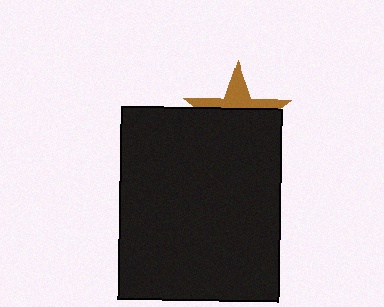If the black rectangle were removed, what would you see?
You would see the complete brown star.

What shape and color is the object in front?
The object in front is a black rectangle.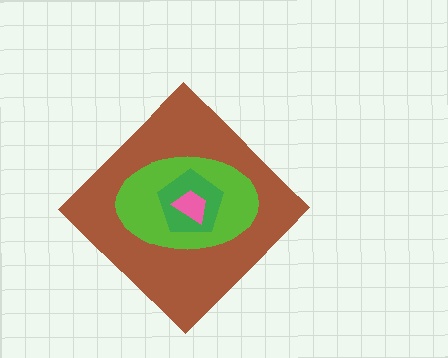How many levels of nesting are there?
4.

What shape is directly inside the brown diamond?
The lime ellipse.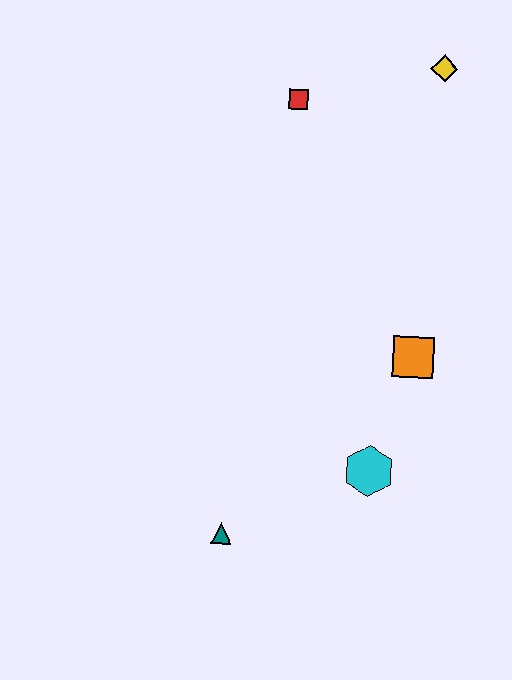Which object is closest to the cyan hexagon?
The orange square is closest to the cyan hexagon.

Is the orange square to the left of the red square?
No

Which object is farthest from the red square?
The teal triangle is farthest from the red square.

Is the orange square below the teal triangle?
No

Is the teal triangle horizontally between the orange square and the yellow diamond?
No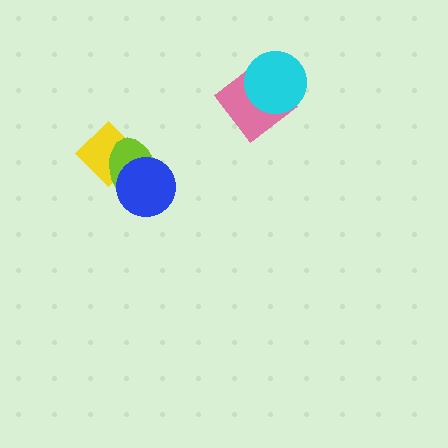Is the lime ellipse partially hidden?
Yes, it is partially covered by another shape.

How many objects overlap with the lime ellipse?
2 objects overlap with the lime ellipse.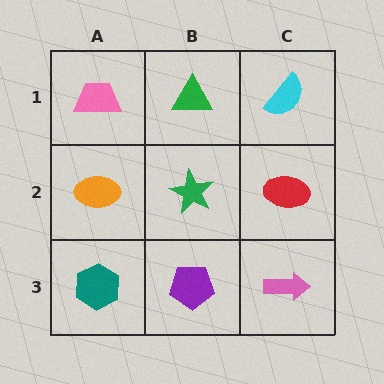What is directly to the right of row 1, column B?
A cyan semicircle.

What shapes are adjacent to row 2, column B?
A green triangle (row 1, column B), a purple pentagon (row 3, column B), an orange ellipse (row 2, column A), a red ellipse (row 2, column C).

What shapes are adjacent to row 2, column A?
A pink trapezoid (row 1, column A), a teal hexagon (row 3, column A), a green star (row 2, column B).